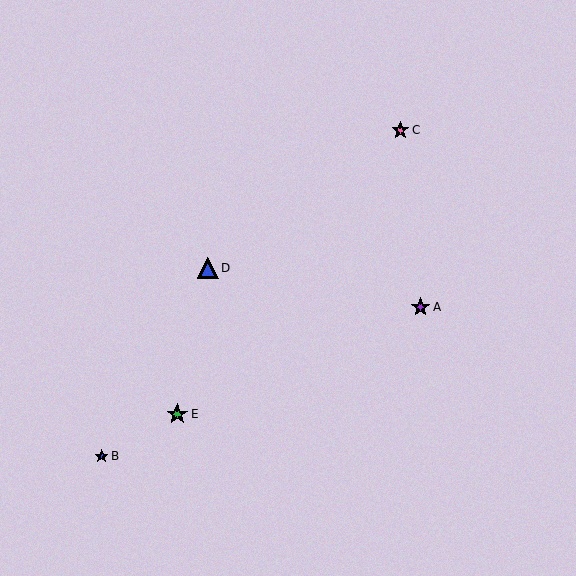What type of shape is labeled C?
Shape C is a pink star.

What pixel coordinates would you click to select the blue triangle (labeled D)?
Click at (208, 268) to select the blue triangle D.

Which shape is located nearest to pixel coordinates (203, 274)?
The blue triangle (labeled D) at (208, 268) is nearest to that location.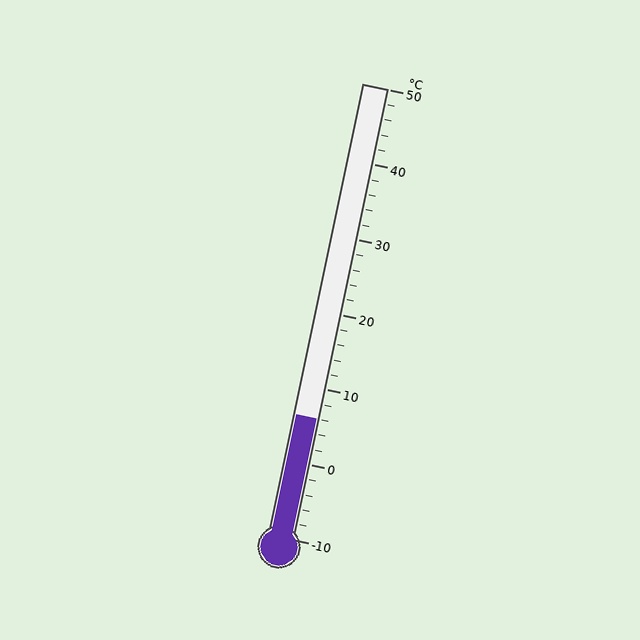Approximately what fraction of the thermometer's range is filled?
The thermometer is filled to approximately 25% of its range.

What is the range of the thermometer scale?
The thermometer scale ranges from -10°C to 50°C.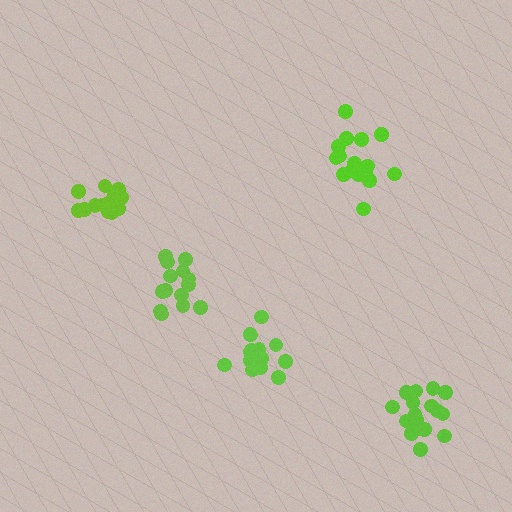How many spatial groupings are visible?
There are 5 spatial groupings.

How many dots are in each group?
Group 1: 17 dots, Group 2: 15 dots, Group 3: 17 dots, Group 4: 13 dots, Group 5: 14 dots (76 total).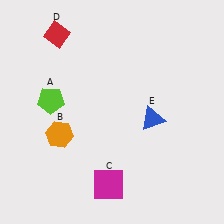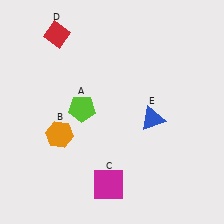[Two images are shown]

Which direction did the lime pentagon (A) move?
The lime pentagon (A) moved right.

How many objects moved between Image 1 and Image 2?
1 object moved between the two images.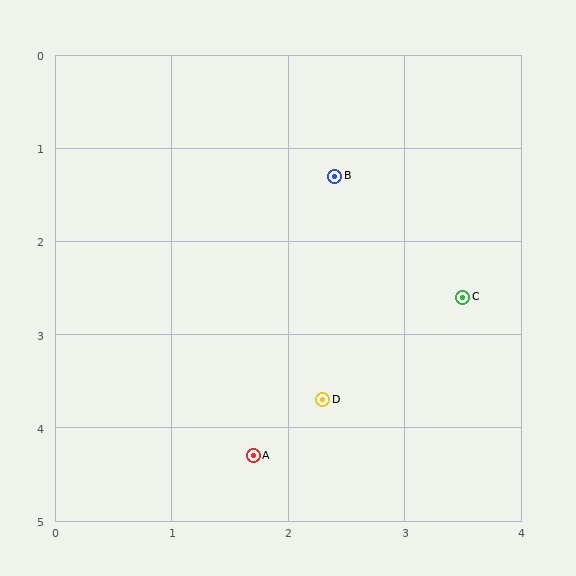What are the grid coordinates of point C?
Point C is at approximately (3.5, 2.6).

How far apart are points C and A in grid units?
Points C and A are about 2.5 grid units apart.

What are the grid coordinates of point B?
Point B is at approximately (2.4, 1.3).